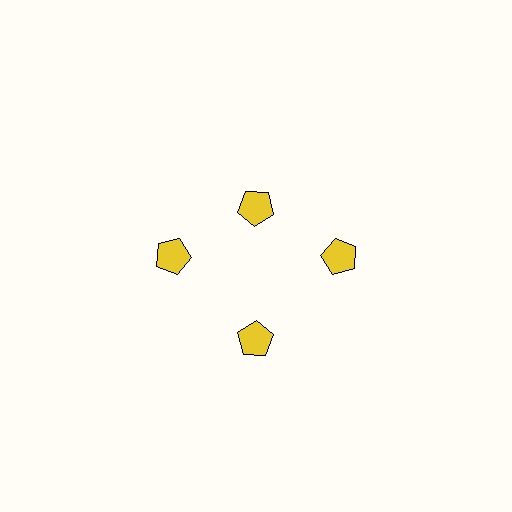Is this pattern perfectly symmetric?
No. The 4 yellow pentagons are arranged in a ring, but one element near the 12 o'clock position is pulled inward toward the center, breaking the 4-fold rotational symmetry.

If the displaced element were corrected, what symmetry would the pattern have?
It would have 4-fold rotational symmetry — the pattern would map onto itself every 90 degrees.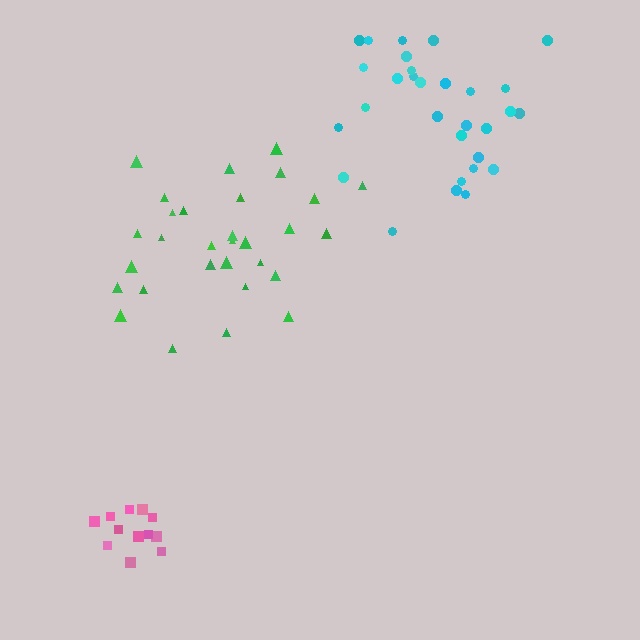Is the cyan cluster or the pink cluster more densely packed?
Pink.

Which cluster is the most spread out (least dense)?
Green.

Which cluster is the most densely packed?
Pink.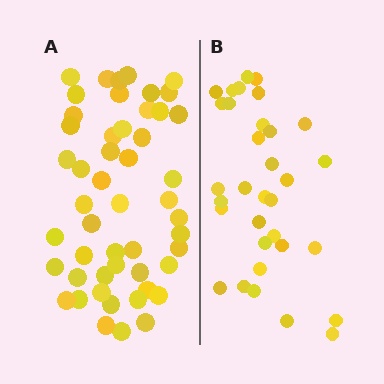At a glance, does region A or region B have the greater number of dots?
Region A (the left region) has more dots.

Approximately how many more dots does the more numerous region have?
Region A has approximately 15 more dots than region B.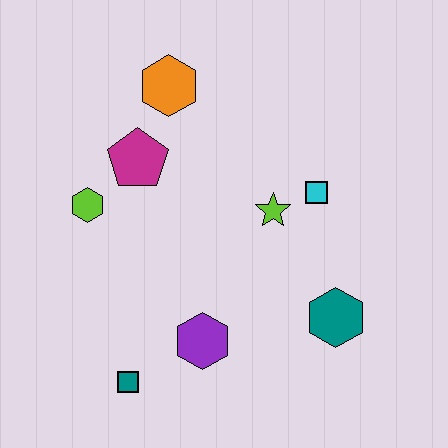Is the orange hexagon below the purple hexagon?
No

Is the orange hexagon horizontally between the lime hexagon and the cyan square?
Yes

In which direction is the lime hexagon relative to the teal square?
The lime hexagon is above the teal square.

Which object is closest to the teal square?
The purple hexagon is closest to the teal square.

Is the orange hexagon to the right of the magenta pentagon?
Yes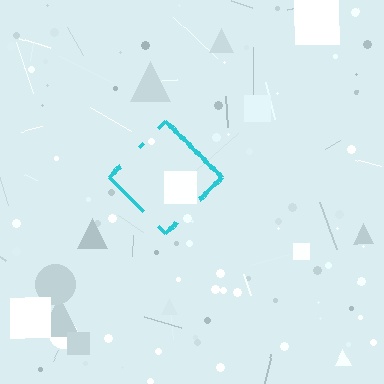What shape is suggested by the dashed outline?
The dashed outline suggests a diamond.